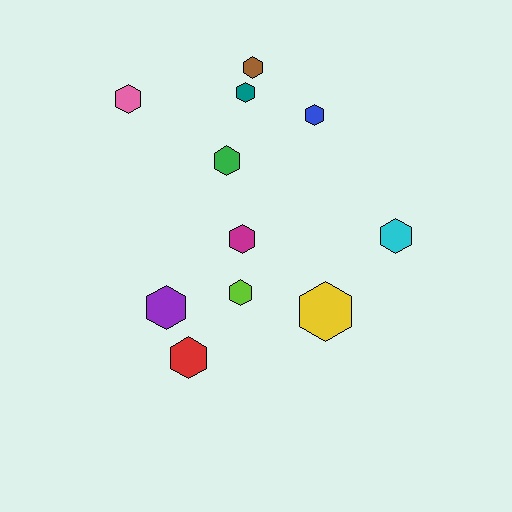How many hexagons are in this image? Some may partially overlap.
There are 11 hexagons.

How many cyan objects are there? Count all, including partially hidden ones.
There is 1 cyan object.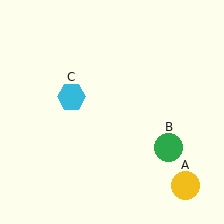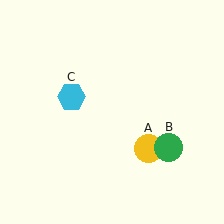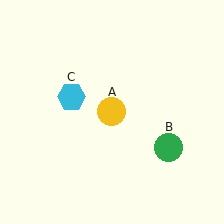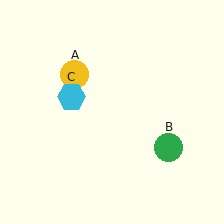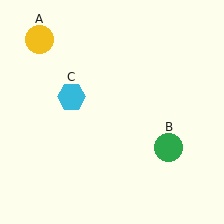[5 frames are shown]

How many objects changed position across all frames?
1 object changed position: yellow circle (object A).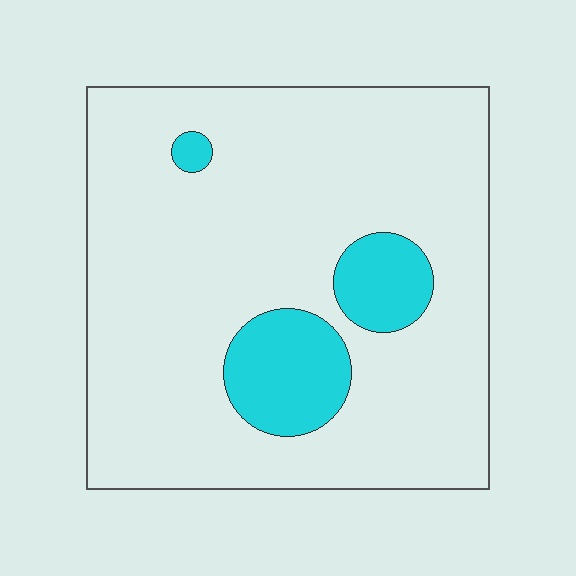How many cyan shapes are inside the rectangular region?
3.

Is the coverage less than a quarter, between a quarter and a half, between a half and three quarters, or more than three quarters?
Less than a quarter.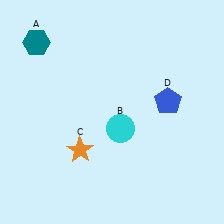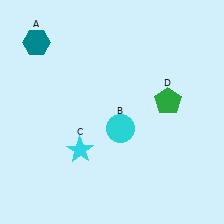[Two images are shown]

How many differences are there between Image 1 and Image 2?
There are 2 differences between the two images.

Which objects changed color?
C changed from orange to cyan. D changed from blue to green.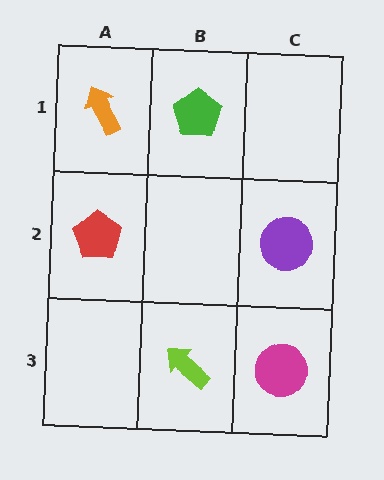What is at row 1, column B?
A green pentagon.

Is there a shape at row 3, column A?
No, that cell is empty.